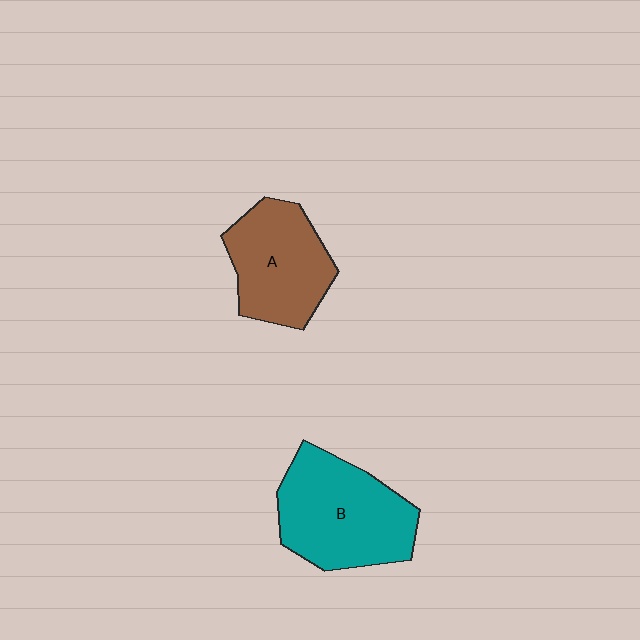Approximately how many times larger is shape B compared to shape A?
Approximately 1.2 times.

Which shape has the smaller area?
Shape A (brown).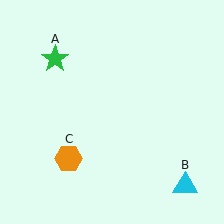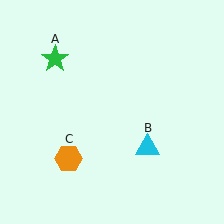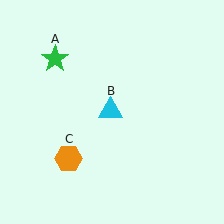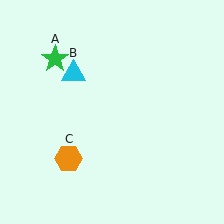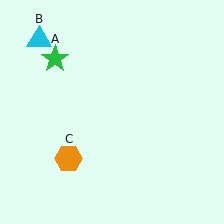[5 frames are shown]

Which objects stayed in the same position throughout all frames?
Green star (object A) and orange hexagon (object C) remained stationary.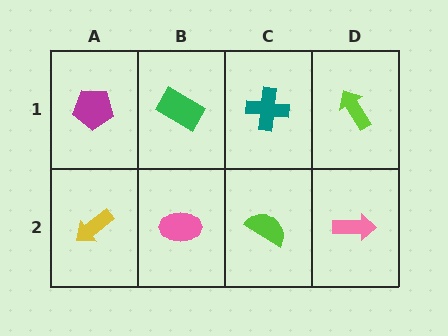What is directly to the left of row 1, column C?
A green rectangle.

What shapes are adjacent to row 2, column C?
A teal cross (row 1, column C), a pink ellipse (row 2, column B), a pink arrow (row 2, column D).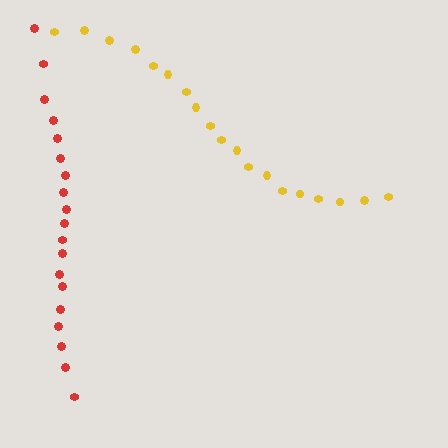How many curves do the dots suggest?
There are 2 distinct paths.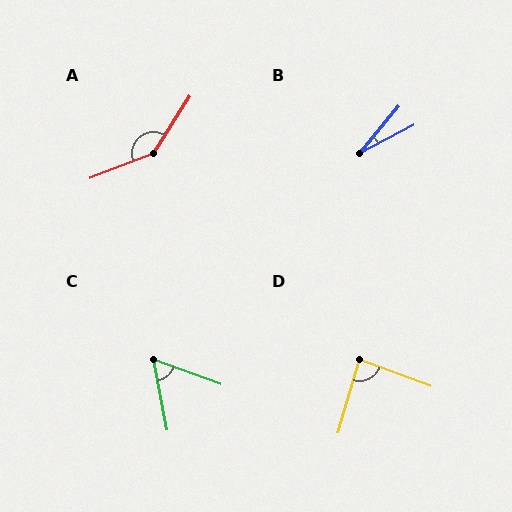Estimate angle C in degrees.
Approximately 60 degrees.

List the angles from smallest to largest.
B (22°), C (60°), D (86°), A (144°).